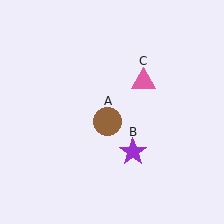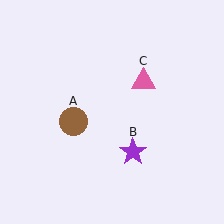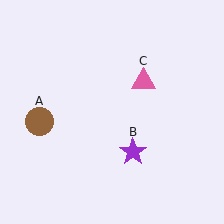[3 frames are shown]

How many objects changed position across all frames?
1 object changed position: brown circle (object A).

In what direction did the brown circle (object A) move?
The brown circle (object A) moved left.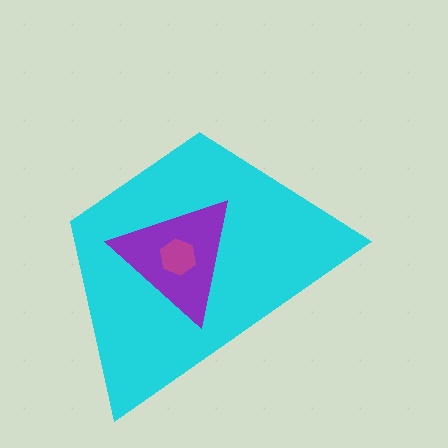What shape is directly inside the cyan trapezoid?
The purple triangle.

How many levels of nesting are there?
3.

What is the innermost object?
The magenta hexagon.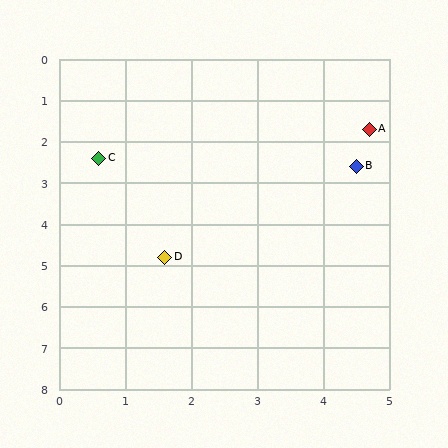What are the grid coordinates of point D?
Point D is at approximately (1.6, 4.8).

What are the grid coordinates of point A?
Point A is at approximately (4.7, 1.7).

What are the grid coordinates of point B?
Point B is at approximately (4.5, 2.6).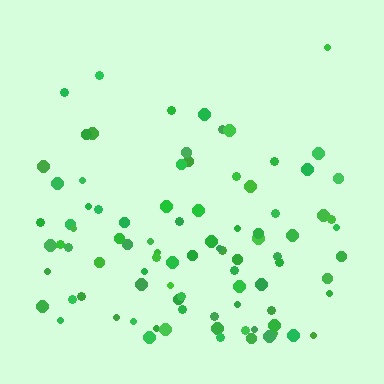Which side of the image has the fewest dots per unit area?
The top.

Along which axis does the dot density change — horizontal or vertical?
Vertical.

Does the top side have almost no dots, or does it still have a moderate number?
Still a moderate number, just noticeably fewer than the bottom.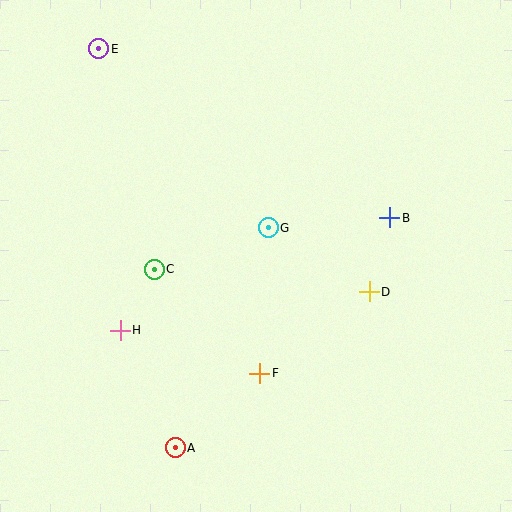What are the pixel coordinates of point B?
Point B is at (390, 218).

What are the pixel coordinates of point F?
Point F is at (260, 373).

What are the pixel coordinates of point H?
Point H is at (120, 330).